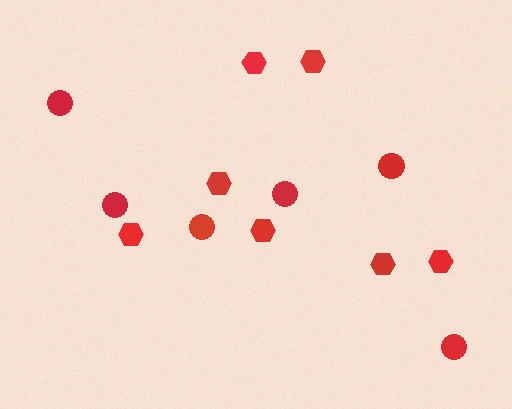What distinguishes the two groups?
There are 2 groups: one group of hexagons (7) and one group of circles (6).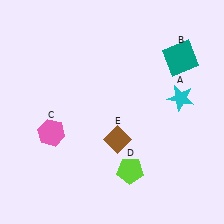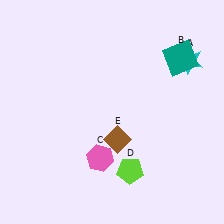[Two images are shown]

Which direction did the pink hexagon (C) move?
The pink hexagon (C) moved right.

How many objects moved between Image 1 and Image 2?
2 objects moved between the two images.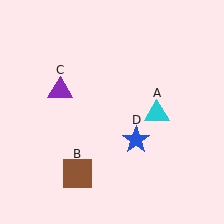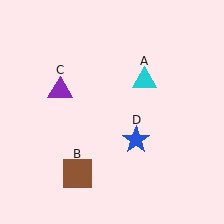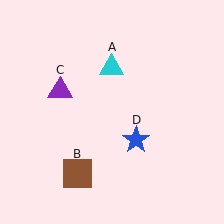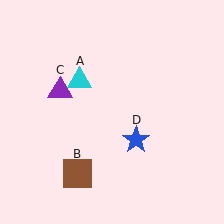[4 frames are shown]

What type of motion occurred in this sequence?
The cyan triangle (object A) rotated counterclockwise around the center of the scene.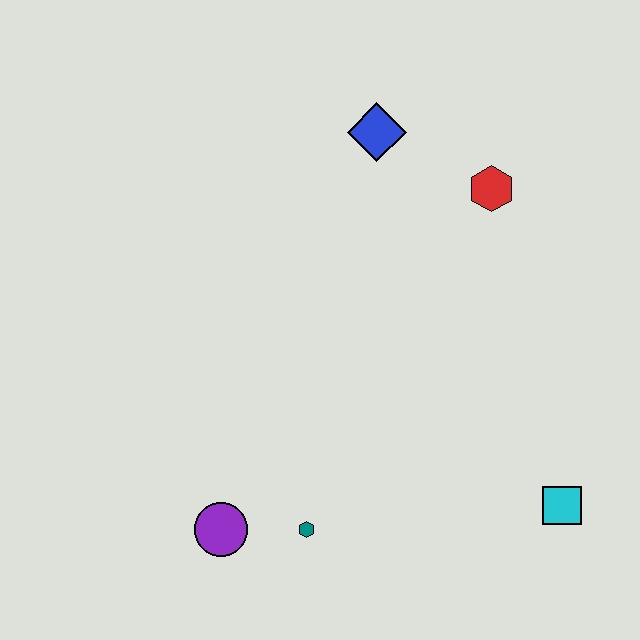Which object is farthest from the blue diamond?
The purple circle is farthest from the blue diamond.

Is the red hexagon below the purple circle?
No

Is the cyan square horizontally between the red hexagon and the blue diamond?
No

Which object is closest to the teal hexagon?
The purple circle is closest to the teal hexagon.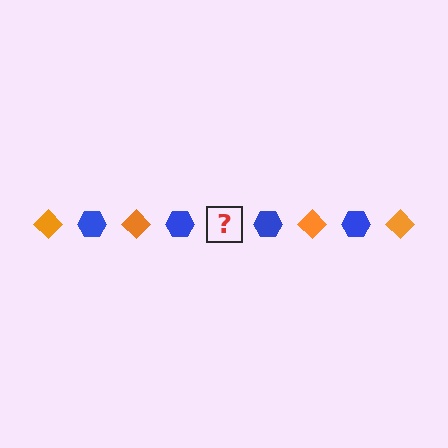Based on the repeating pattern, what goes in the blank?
The blank should be an orange diamond.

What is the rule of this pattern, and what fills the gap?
The rule is that the pattern alternates between orange diamond and blue hexagon. The gap should be filled with an orange diamond.